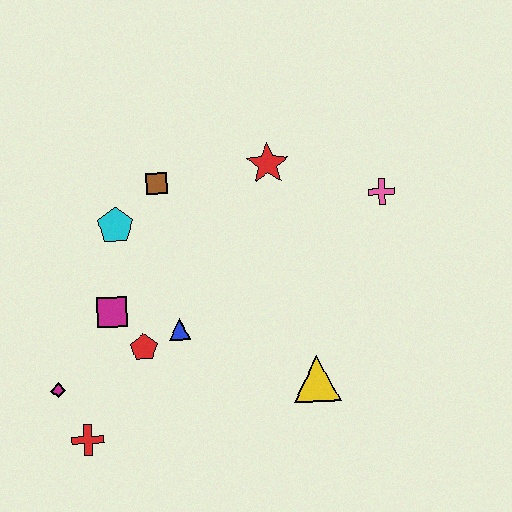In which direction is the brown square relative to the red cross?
The brown square is above the red cross.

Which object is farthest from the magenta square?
The pink cross is farthest from the magenta square.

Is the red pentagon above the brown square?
No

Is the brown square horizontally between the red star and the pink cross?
No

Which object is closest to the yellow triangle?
The blue triangle is closest to the yellow triangle.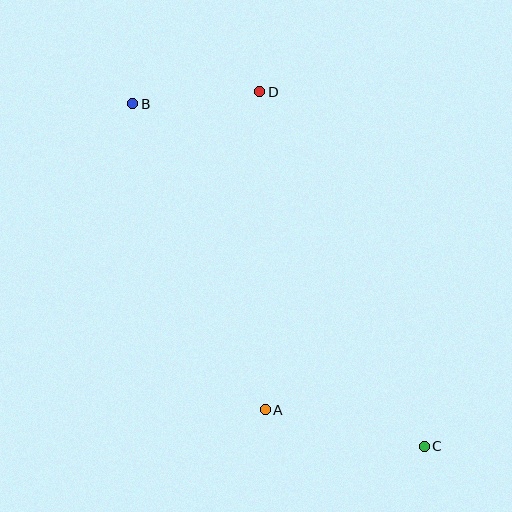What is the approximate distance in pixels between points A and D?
The distance between A and D is approximately 318 pixels.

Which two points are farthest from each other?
Points B and C are farthest from each other.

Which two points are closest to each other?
Points B and D are closest to each other.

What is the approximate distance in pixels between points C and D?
The distance between C and D is approximately 391 pixels.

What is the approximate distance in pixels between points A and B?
The distance between A and B is approximately 334 pixels.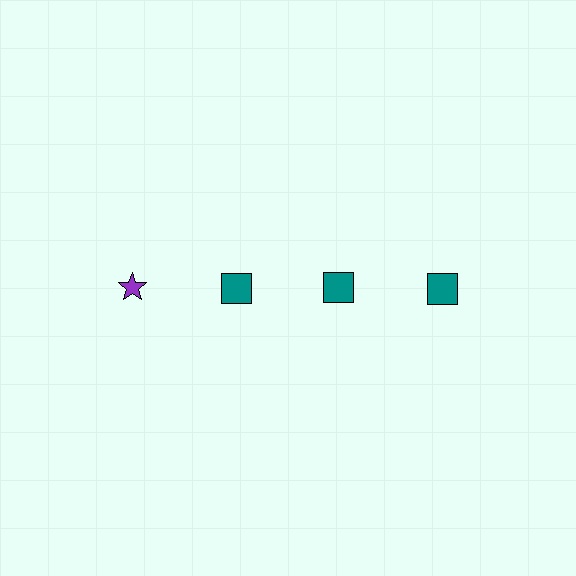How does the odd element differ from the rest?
It differs in both color (purple instead of teal) and shape (star instead of square).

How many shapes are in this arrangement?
There are 4 shapes arranged in a grid pattern.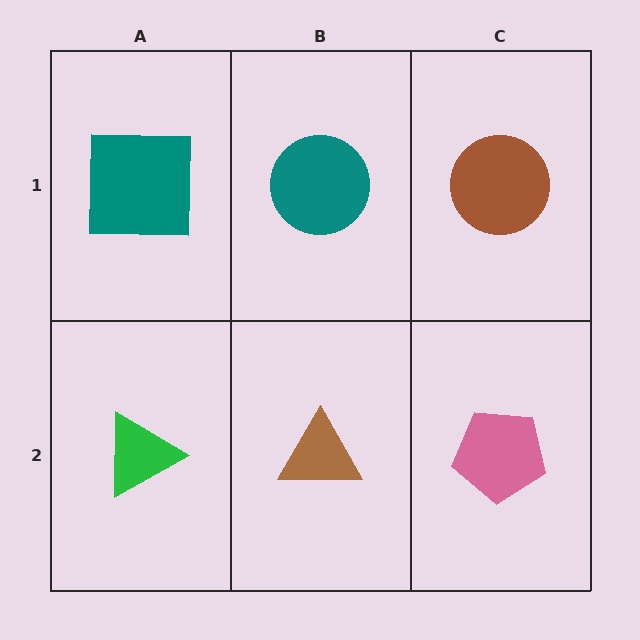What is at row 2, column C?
A pink pentagon.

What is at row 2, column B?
A brown triangle.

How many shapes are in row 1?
3 shapes.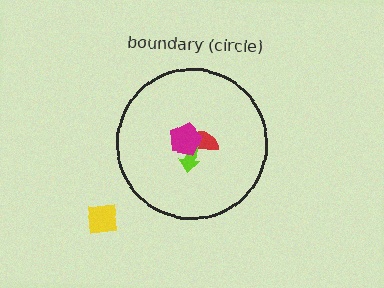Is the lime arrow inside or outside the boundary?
Inside.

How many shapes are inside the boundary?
3 inside, 1 outside.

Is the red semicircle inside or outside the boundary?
Inside.